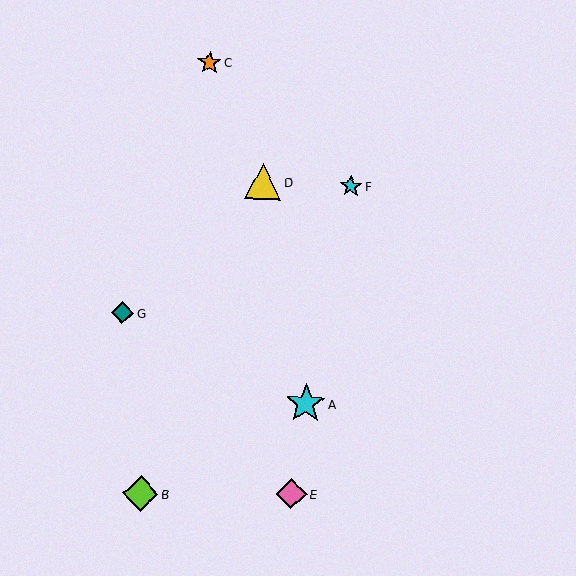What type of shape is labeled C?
Shape C is an orange star.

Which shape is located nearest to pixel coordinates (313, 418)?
The cyan star (labeled A) at (306, 404) is nearest to that location.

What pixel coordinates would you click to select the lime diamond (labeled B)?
Click at (140, 494) to select the lime diamond B.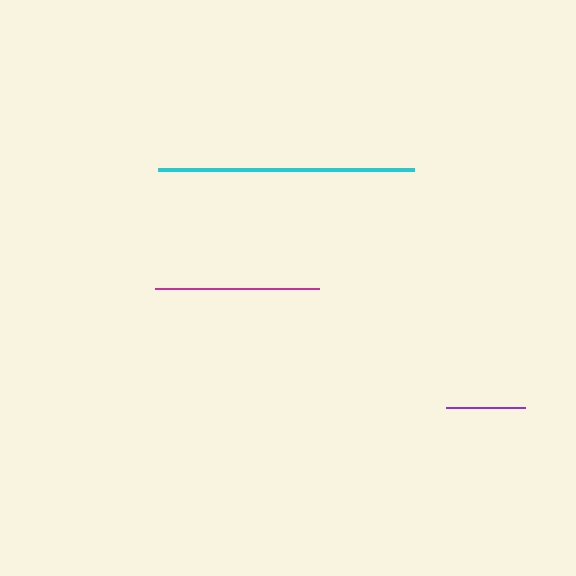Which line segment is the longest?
The cyan line is the longest at approximately 256 pixels.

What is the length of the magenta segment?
The magenta segment is approximately 163 pixels long.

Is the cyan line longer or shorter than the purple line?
The cyan line is longer than the purple line.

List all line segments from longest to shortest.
From longest to shortest: cyan, magenta, purple.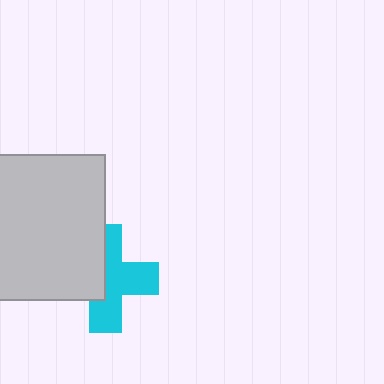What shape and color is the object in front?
The object in front is a light gray square.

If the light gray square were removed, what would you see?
You would see the complete cyan cross.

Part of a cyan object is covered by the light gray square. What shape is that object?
It is a cross.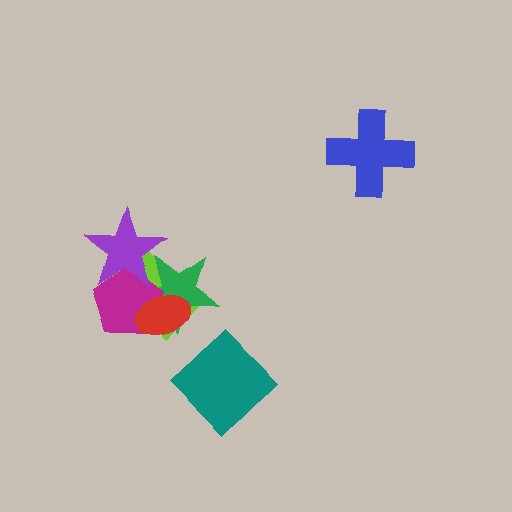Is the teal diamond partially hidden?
No, no other shape covers it.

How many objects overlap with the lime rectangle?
4 objects overlap with the lime rectangle.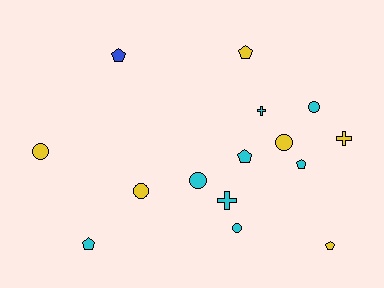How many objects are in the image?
There are 15 objects.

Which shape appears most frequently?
Pentagon, with 6 objects.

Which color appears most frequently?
Cyan, with 8 objects.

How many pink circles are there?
There are no pink circles.